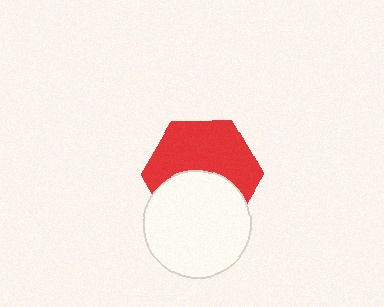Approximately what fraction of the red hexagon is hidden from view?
Roughly 43% of the red hexagon is hidden behind the white circle.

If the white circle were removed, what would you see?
You would see the complete red hexagon.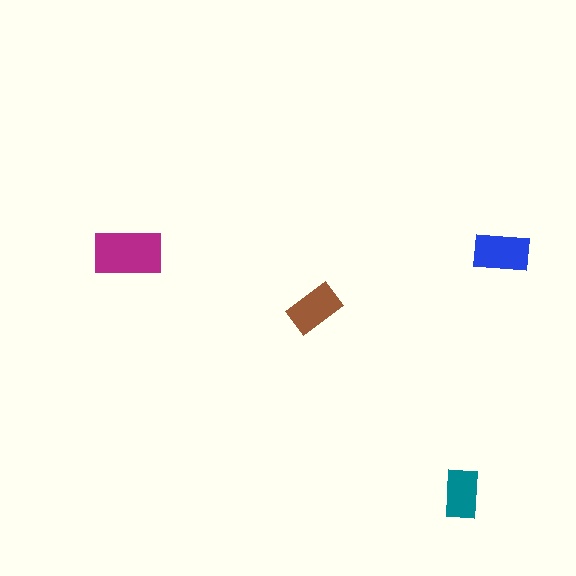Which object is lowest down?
The teal rectangle is bottommost.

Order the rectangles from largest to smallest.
the magenta one, the blue one, the brown one, the teal one.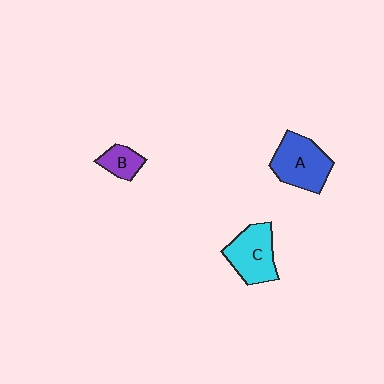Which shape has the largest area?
Shape A (blue).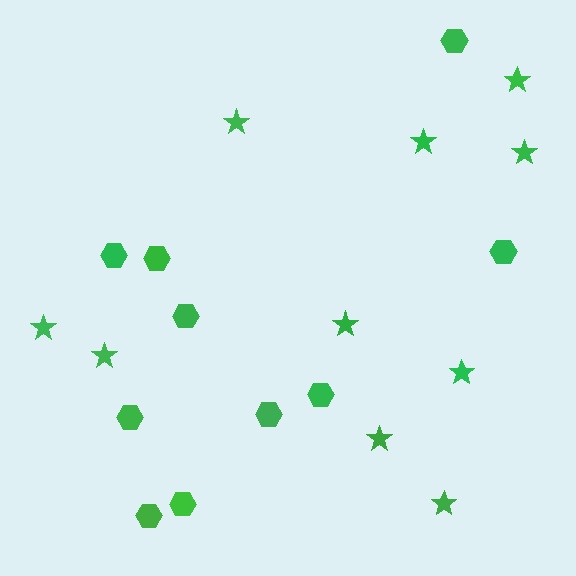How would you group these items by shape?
There are 2 groups: one group of stars (10) and one group of hexagons (10).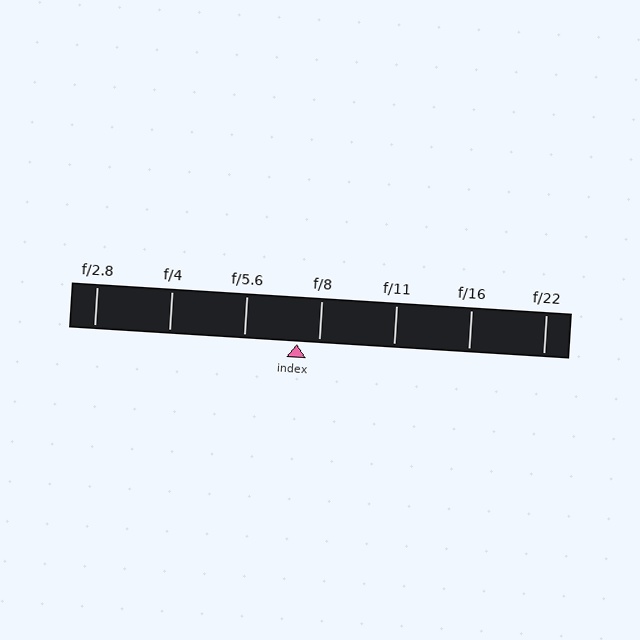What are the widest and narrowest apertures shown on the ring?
The widest aperture shown is f/2.8 and the narrowest is f/22.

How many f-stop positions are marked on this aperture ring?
There are 7 f-stop positions marked.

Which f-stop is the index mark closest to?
The index mark is closest to f/8.